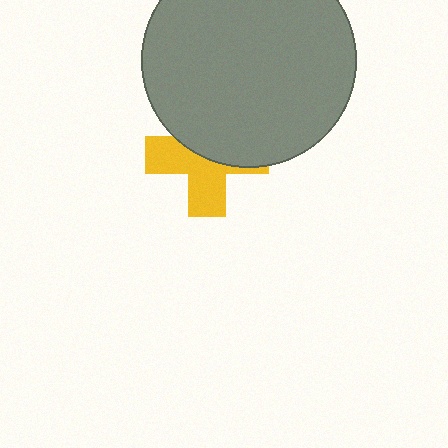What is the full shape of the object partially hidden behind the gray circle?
The partially hidden object is a yellow cross.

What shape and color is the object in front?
The object in front is a gray circle.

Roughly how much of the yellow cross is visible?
About half of it is visible (roughly 50%).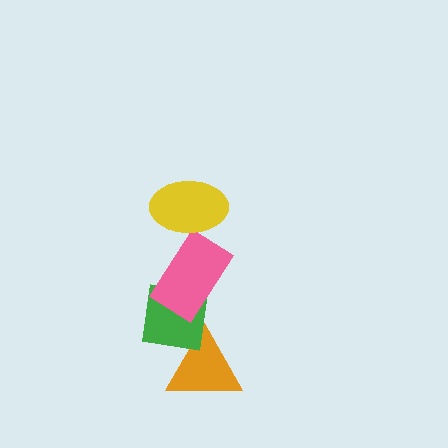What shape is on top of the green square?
The pink rectangle is on top of the green square.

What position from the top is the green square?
The green square is 3rd from the top.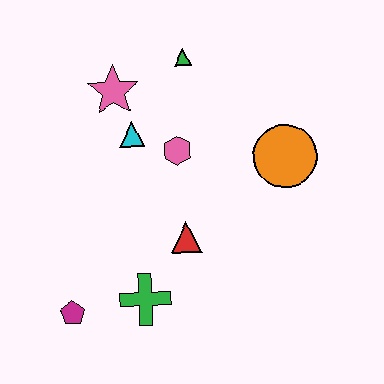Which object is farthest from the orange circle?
The magenta pentagon is farthest from the orange circle.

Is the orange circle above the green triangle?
No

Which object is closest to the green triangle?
The pink star is closest to the green triangle.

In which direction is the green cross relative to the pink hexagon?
The green cross is below the pink hexagon.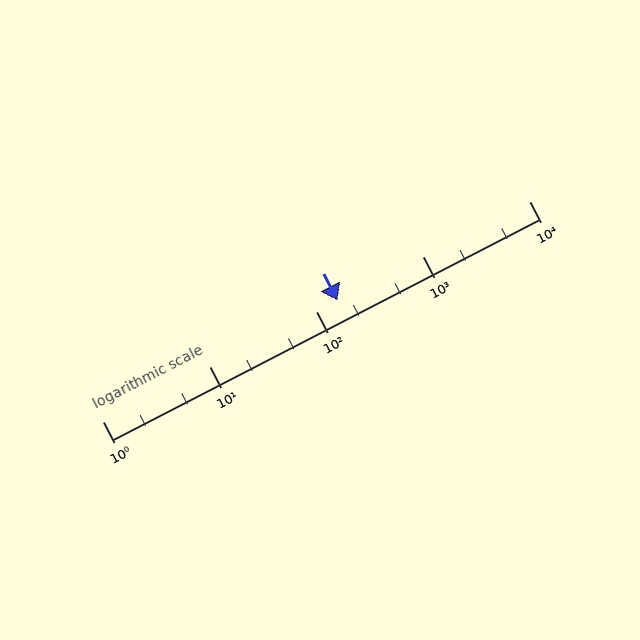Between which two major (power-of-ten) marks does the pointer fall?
The pointer is between 100 and 1000.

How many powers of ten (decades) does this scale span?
The scale spans 4 decades, from 1 to 10000.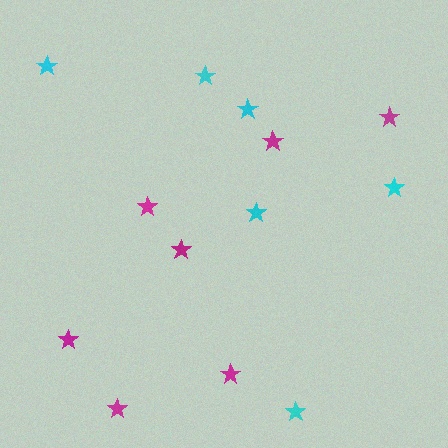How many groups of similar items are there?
There are 2 groups: one group of magenta stars (7) and one group of cyan stars (6).